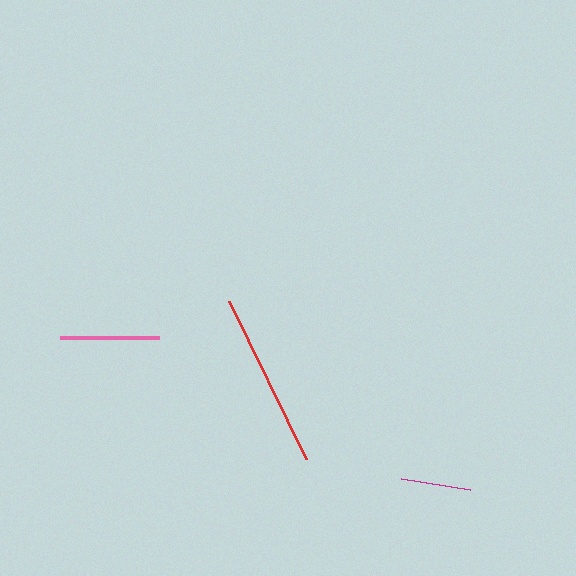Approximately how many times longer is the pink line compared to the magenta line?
The pink line is approximately 1.4 times the length of the magenta line.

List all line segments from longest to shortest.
From longest to shortest: red, pink, magenta.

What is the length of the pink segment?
The pink segment is approximately 99 pixels long.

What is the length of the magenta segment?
The magenta segment is approximately 70 pixels long.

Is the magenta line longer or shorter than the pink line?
The pink line is longer than the magenta line.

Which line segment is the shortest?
The magenta line is the shortest at approximately 70 pixels.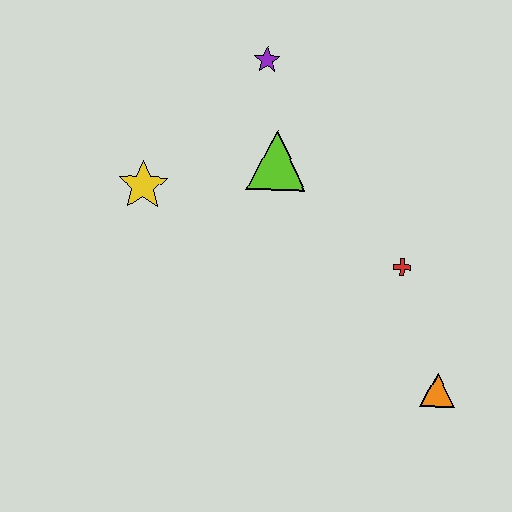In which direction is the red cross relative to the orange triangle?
The red cross is above the orange triangle.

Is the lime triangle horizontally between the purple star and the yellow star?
No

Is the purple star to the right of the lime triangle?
No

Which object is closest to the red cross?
The orange triangle is closest to the red cross.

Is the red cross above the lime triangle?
No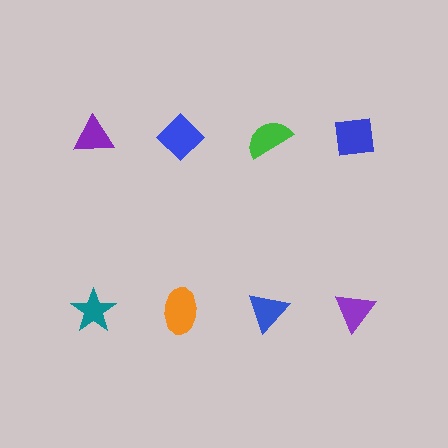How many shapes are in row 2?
4 shapes.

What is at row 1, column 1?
A purple triangle.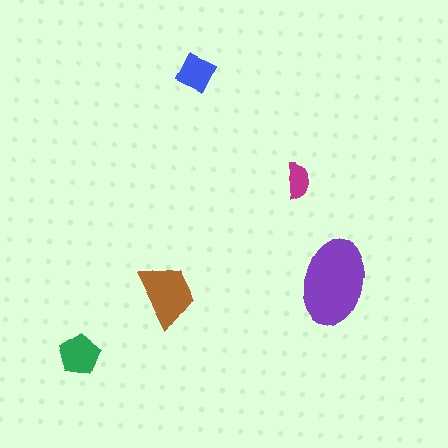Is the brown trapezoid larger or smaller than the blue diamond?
Larger.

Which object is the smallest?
The magenta semicircle.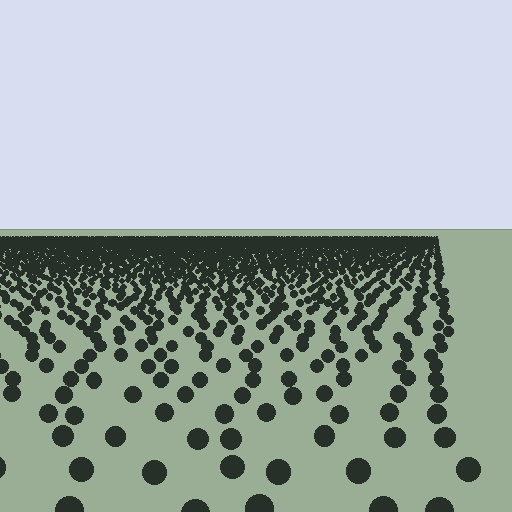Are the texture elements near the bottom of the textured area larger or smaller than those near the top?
Larger. Near the bottom, elements are closer to the viewer and appear at a bigger on-screen size.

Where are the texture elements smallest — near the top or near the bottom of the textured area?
Near the top.